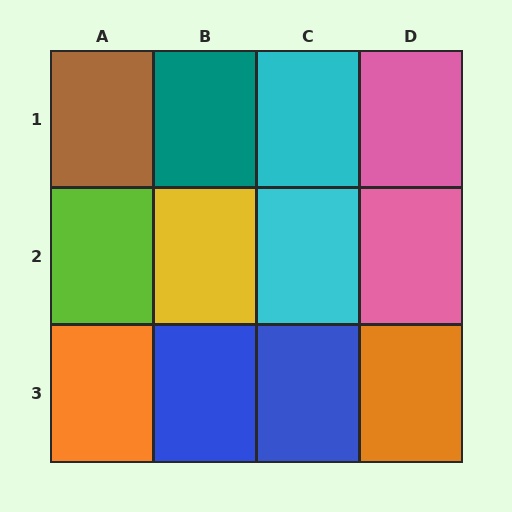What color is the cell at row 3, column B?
Blue.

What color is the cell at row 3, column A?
Orange.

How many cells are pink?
2 cells are pink.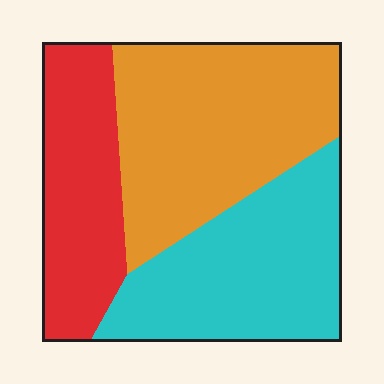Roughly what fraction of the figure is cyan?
Cyan takes up about one third (1/3) of the figure.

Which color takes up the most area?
Orange, at roughly 40%.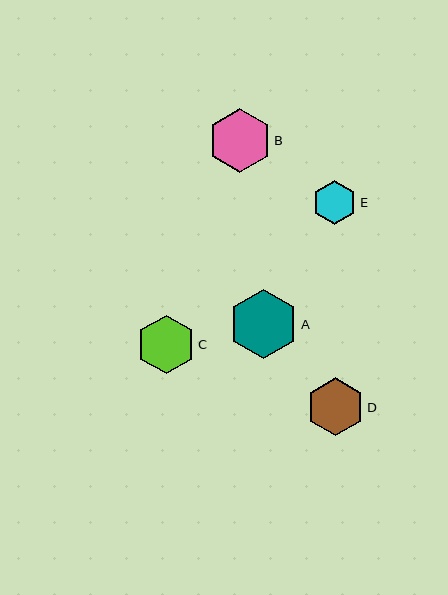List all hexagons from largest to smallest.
From largest to smallest: A, B, C, D, E.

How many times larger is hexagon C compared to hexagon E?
Hexagon C is approximately 1.3 times the size of hexagon E.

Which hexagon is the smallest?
Hexagon E is the smallest with a size of approximately 44 pixels.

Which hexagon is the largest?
Hexagon A is the largest with a size of approximately 69 pixels.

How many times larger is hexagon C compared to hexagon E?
Hexagon C is approximately 1.3 times the size of hexagon E.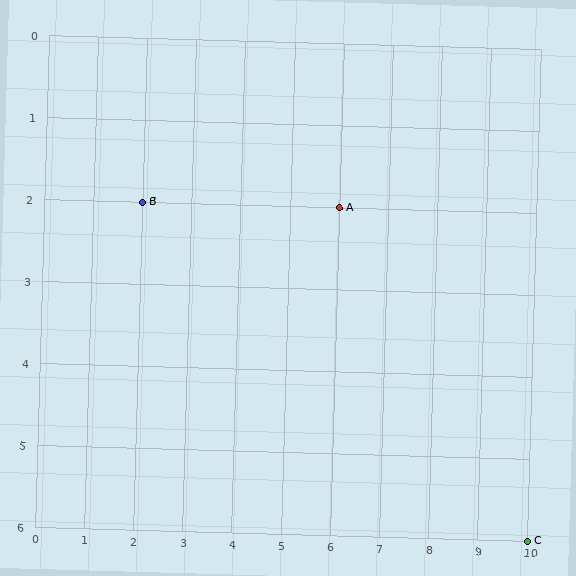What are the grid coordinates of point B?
Point B is at grid coordinates (2, 2).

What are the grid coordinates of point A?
Point A is at grid coordinates (6, 2).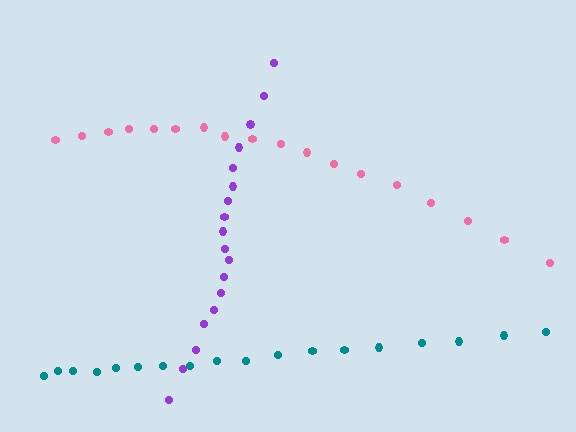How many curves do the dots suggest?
There are 3 distinct paths.